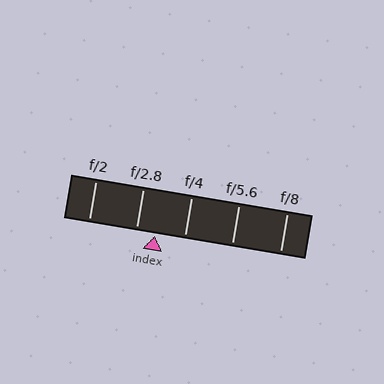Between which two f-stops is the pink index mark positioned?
The index mark is between f/2.8 and f/4.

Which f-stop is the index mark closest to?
The index mark is closest to f/2.8.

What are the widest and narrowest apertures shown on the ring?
The widest aperture shown is f/2 and the narrowest is f/8.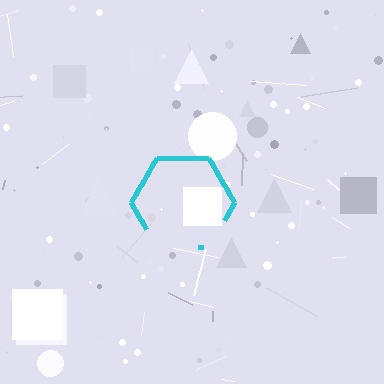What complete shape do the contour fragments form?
The contour fragments form a hexagon.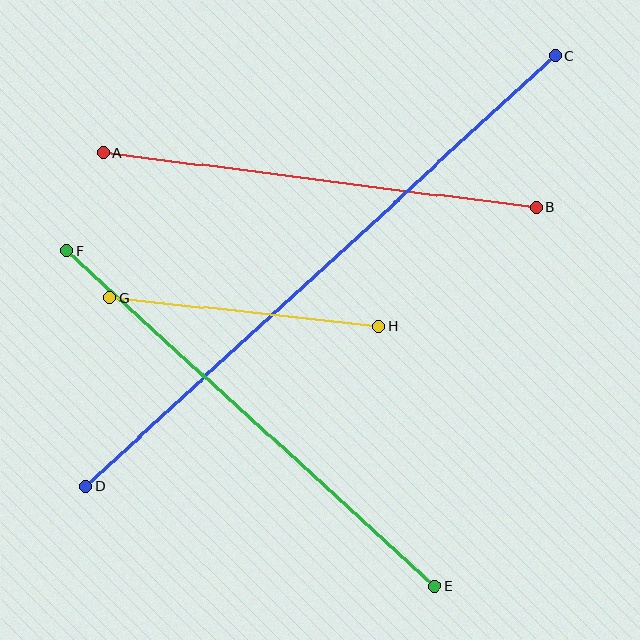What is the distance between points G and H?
The distance is approximately 271 pixels.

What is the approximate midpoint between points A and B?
The midpoint is at approximately (320, 180) pixels.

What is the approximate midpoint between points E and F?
The midpoint is at approximately (251, 418) pixels.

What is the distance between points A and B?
The distance is approximately 436 pixels.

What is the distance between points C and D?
The distance is approximately 637 pixels.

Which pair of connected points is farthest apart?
Points C and D are farthest apart.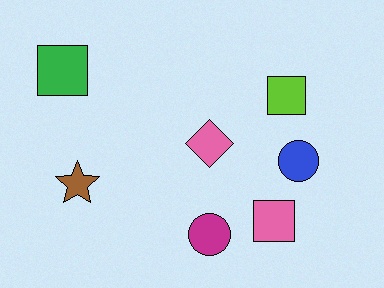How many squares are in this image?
There are 3 squares.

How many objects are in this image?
There are 7 objects.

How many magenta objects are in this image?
There is 1 magenta object.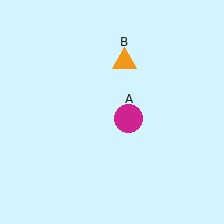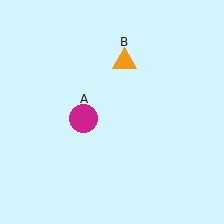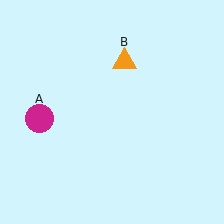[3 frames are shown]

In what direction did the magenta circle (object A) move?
The magenta circle (object A) moved left.